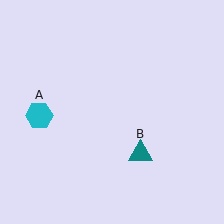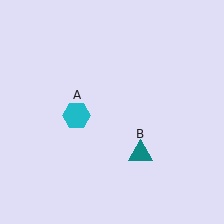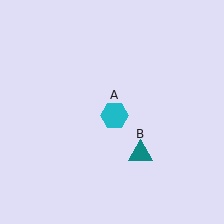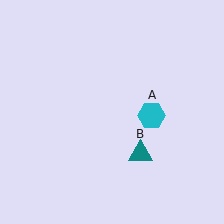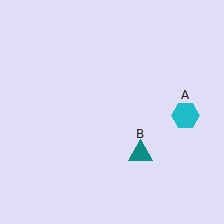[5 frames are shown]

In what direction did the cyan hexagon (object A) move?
The cyan hexagon (object A) moved right.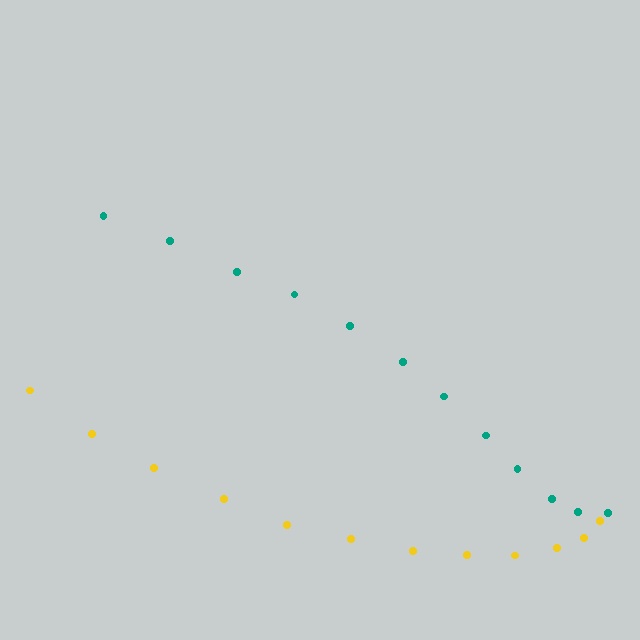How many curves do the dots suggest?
There are 2 distinct paths.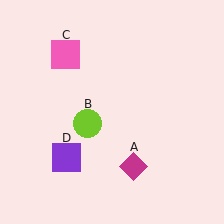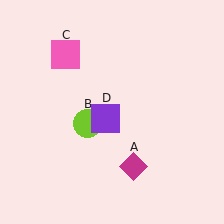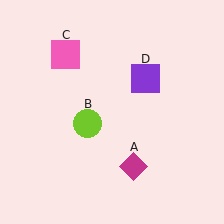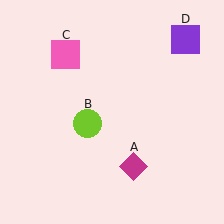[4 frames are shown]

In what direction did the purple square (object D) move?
The purple square (object D) moved up and to the right.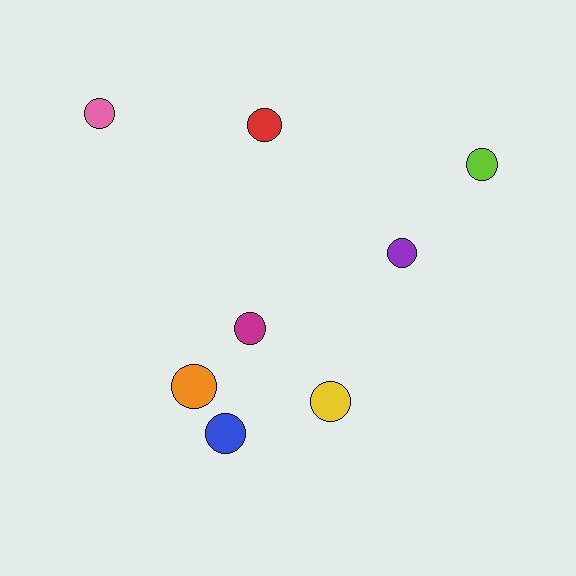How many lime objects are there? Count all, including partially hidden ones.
There is 1 lime object.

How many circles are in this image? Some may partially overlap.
There are 8 circles.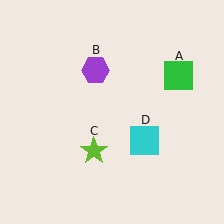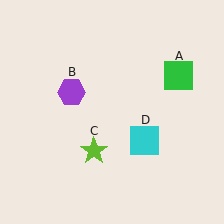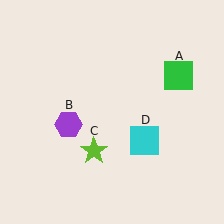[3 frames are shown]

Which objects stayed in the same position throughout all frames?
Green square (object A) and lime star (object C) and cyan square (object D) remained stationary.